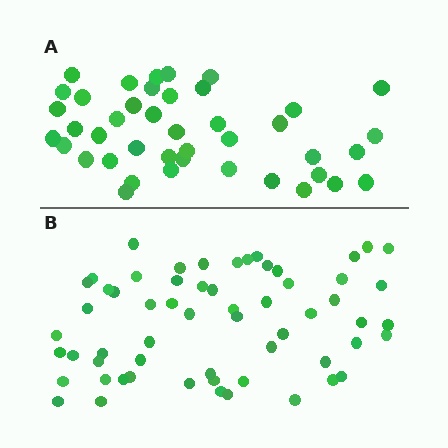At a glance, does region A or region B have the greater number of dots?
Region B (the bottom region) has more dots.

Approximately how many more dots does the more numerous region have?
Region B has approximately 20 more dots than region A.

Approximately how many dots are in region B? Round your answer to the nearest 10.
About 60 dots.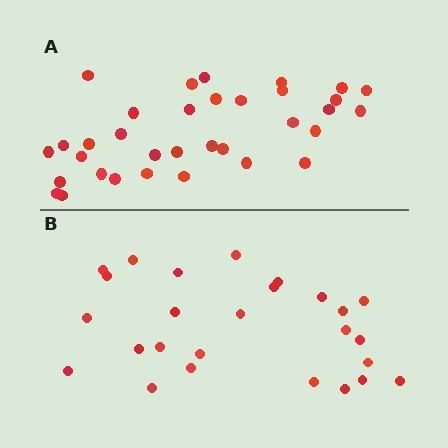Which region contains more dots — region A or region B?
Region A (the top region) has more dots.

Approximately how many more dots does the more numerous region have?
Region A has roughly 8 or so more dots than region B.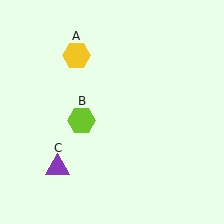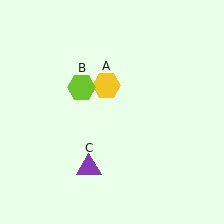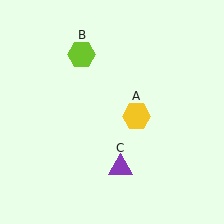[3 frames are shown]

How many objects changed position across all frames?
3 objects changed position: yellow hexagon (object A), lime hexagon (object B), purple triangle (object C).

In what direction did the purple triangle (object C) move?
The purple triangle (object C) moved right.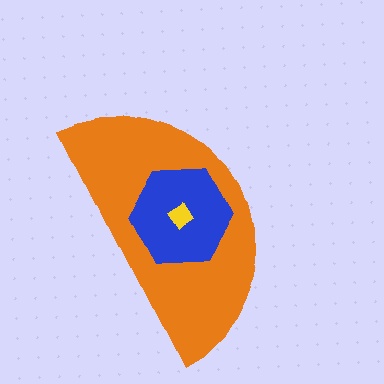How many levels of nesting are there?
3.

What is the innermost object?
The yellow diamond.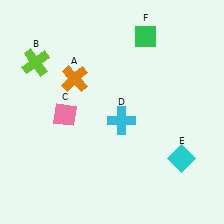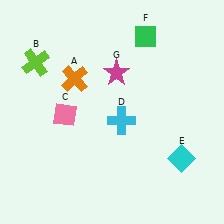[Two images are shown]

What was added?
A magenta star (G) was added in Image 2.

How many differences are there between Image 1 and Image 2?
There is 1 difference between the two images.